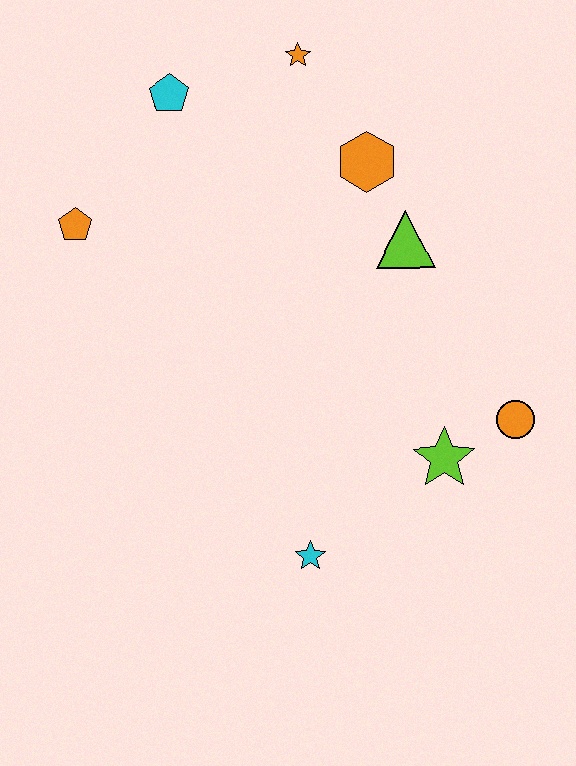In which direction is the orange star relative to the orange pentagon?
The orange star is to the right of the orange pentagon.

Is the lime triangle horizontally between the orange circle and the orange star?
Yes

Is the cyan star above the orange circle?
No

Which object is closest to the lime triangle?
The orange hexagon is closest to the lime triangle.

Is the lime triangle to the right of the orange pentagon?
Yes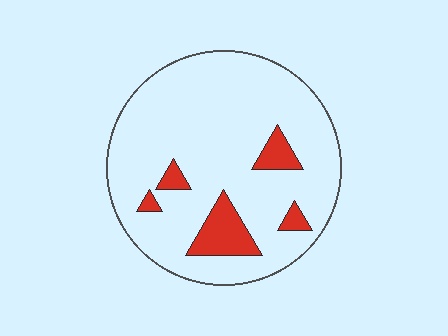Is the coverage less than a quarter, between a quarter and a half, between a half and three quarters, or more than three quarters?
Less than a quarter.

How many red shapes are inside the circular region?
5.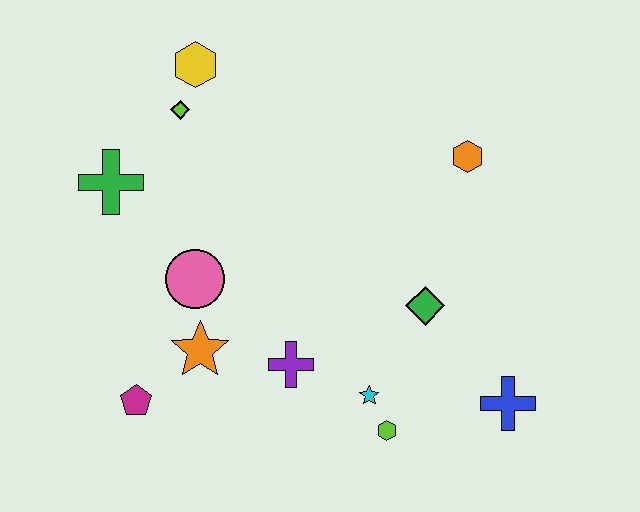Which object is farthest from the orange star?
The orange hexagon is farthest from the orange star.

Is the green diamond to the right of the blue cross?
No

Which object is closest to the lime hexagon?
The cyan star is closest to the lime hexagon.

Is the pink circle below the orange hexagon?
Yes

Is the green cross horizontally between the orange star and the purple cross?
No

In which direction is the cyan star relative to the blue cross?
The cyan star is to the left of the blue cross.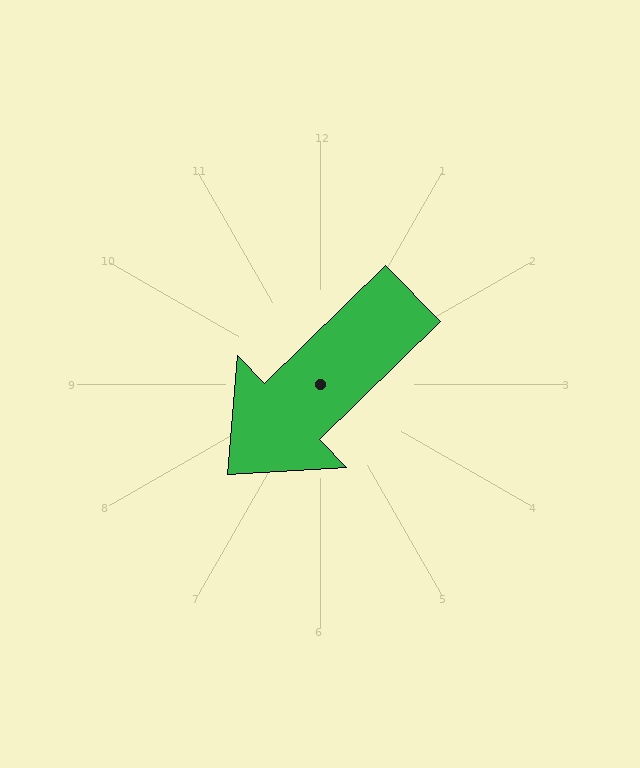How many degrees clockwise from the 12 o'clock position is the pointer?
Approximately 226 degrees.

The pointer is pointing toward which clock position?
Roughly 8 o'clock.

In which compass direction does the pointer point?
Southwest.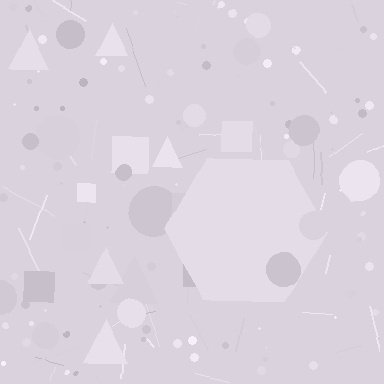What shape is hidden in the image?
A hexagon is hidden in the image.